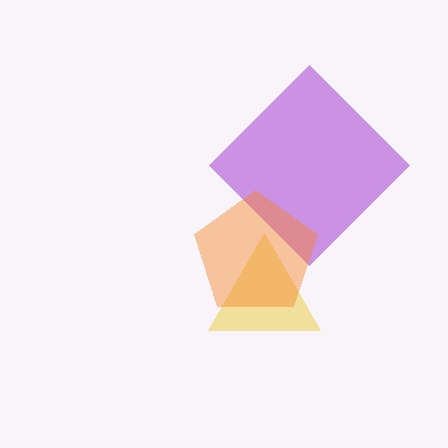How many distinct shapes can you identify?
There are 3 distinct shapes: a purple diamond, a yellow triangle, an orange pentagon.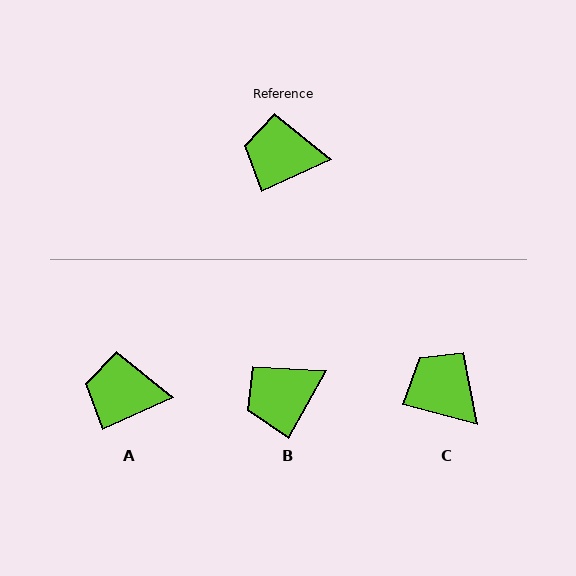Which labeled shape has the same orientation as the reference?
A.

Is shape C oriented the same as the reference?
No, it is off by about 40 degrees.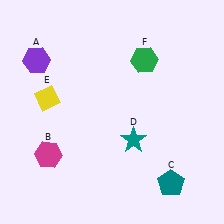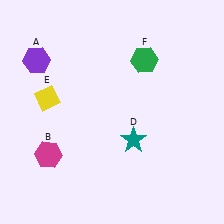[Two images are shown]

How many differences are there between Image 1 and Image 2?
There is 1 difference between the two images.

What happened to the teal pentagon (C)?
The teal pentagon (C) was removed in Image 2. It was in the bottom-right area of Image 1.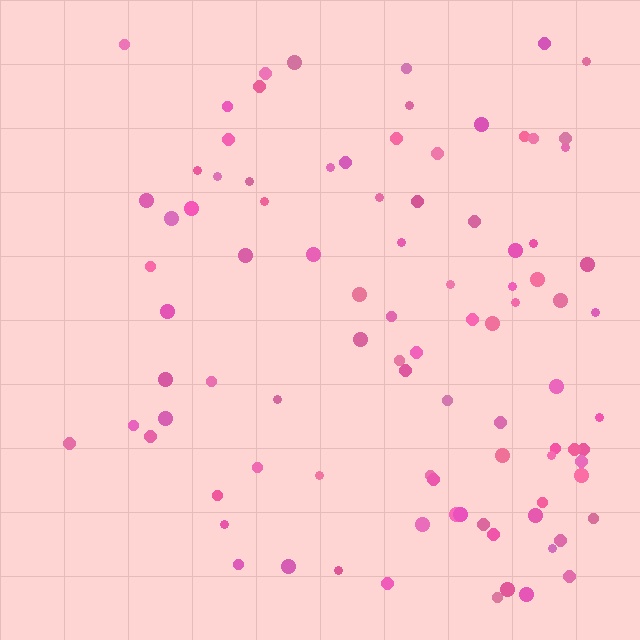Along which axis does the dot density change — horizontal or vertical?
Horizontal.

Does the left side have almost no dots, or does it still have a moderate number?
Still a moderate number, just noticeably fewer than the right.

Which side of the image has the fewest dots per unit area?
The left.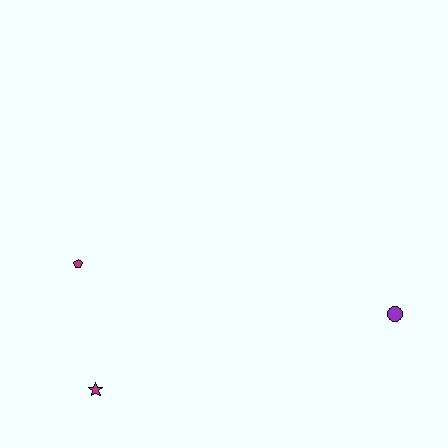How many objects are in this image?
There are 3 objects.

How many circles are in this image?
There is 1 circle.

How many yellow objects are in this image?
There are no yellow objects.